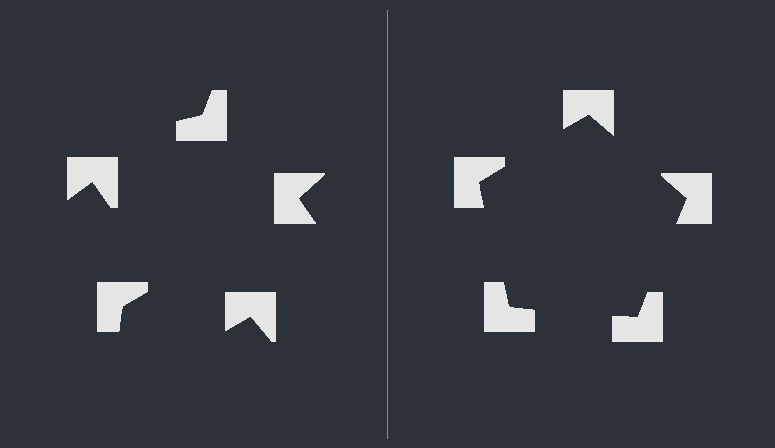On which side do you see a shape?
An illusory pentagon appears on the right side. On the left side the wedge cuts are rotated, so no coherent shape forms.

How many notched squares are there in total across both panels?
10 — 5 on each side.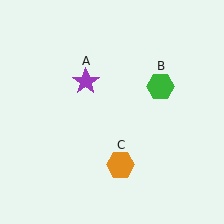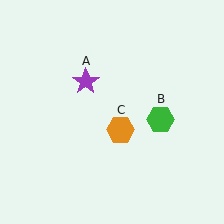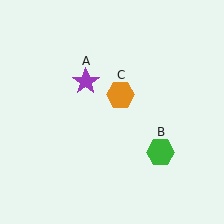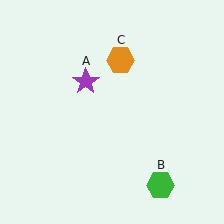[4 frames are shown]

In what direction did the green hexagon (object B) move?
The green hexagon (object B) moved down.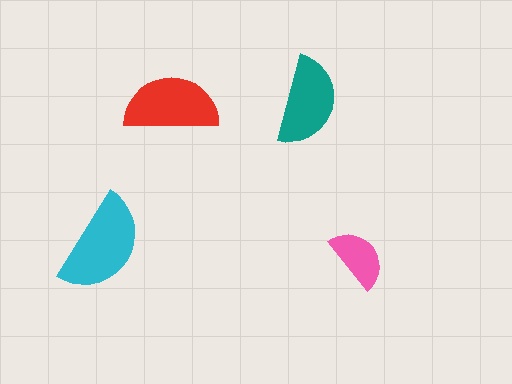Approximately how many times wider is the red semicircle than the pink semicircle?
About 1.5 times wider.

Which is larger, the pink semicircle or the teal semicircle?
The teal one.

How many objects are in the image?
There are 4 objects in the image.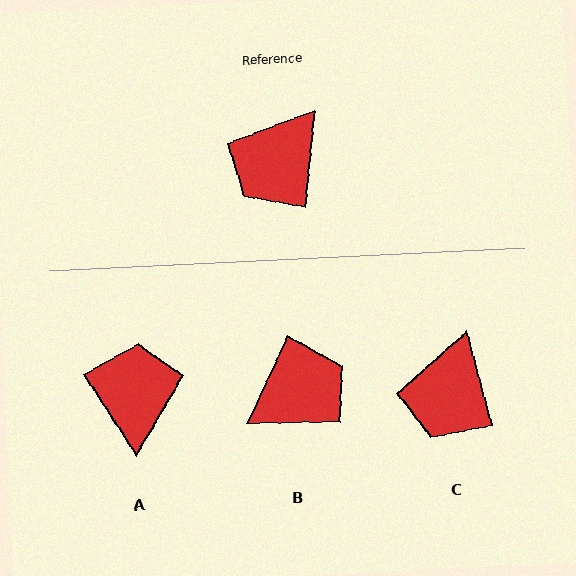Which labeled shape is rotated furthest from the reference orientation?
B, about 160 degrees away.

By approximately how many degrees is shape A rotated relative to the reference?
Approximately 142 degrees clockwise.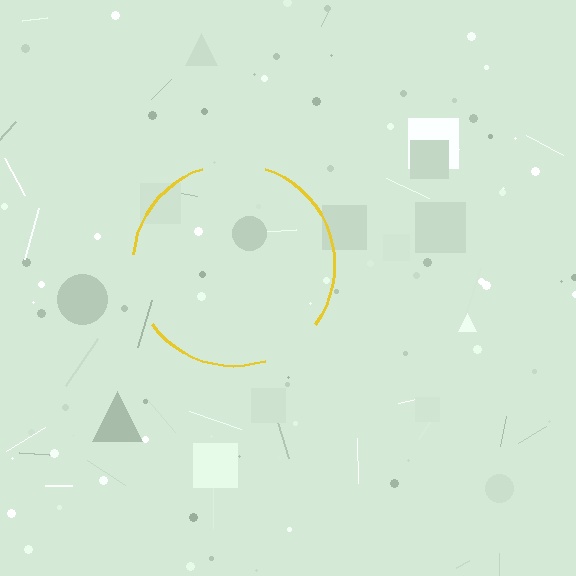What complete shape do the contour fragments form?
The contour fragments form a circle.